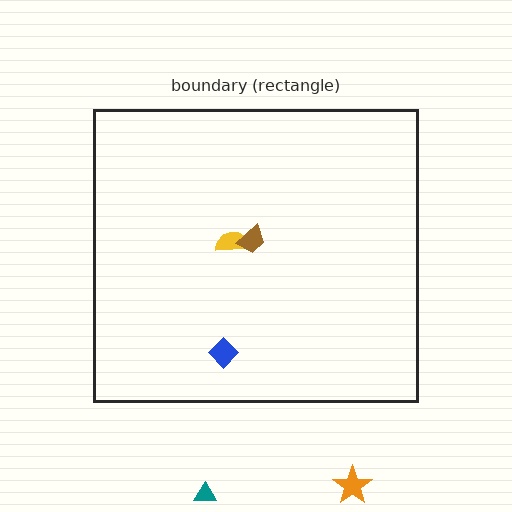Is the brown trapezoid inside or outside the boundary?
Inside.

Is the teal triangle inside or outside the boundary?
Outside.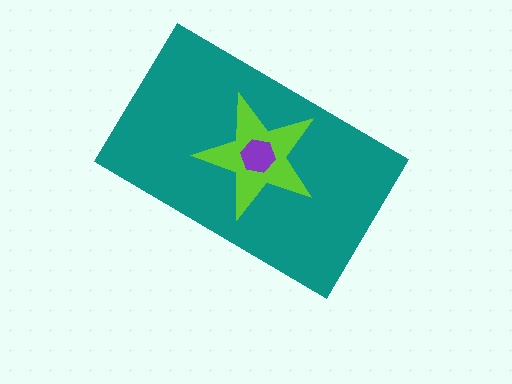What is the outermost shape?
The teal rectangle.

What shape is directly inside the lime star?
The purple hexagon.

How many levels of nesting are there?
3.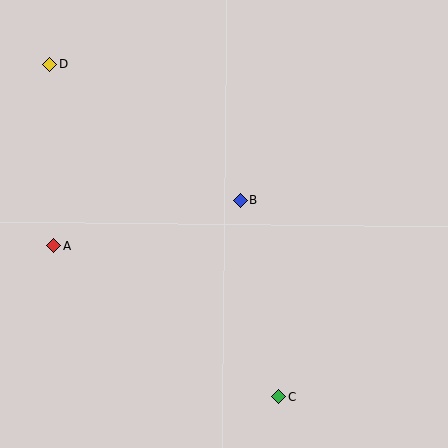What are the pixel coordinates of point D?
Point D is at (49, 64).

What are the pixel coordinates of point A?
Point A is at (54, 246).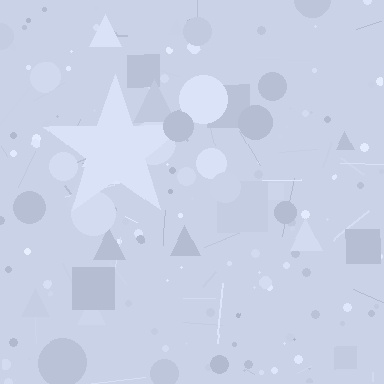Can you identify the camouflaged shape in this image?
The camouflaged shape is a star.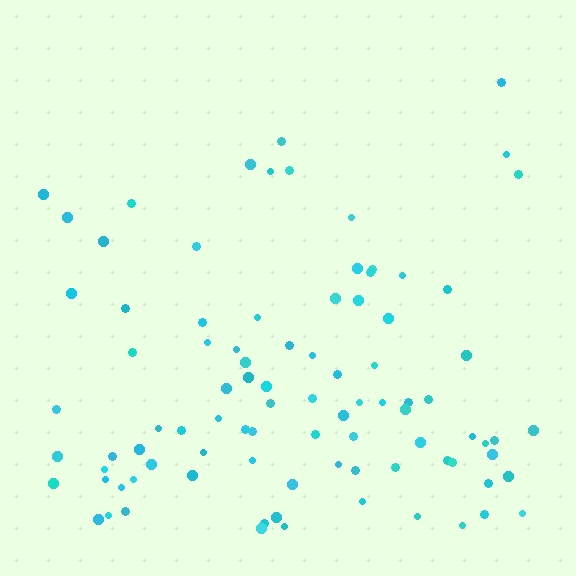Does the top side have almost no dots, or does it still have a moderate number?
Still a moderate number, just noticeably fewer than the bottom.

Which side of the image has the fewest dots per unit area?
The top.